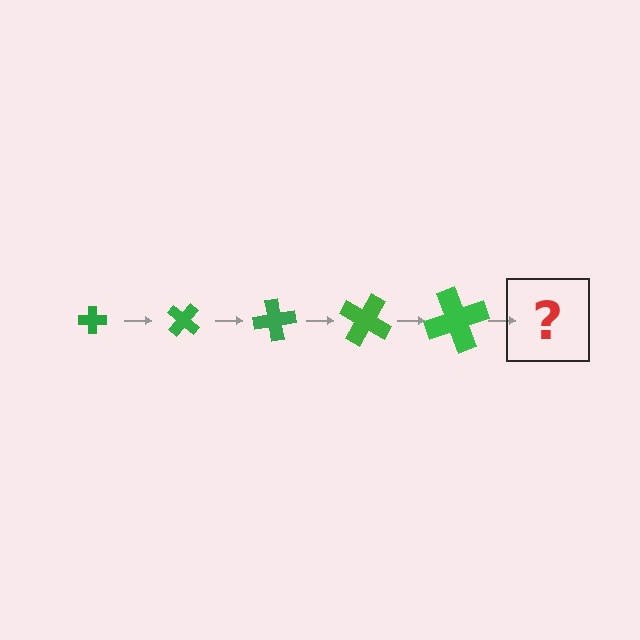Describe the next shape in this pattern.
It should be a cross, larger than the previous one and rotated 200 degrees from the start.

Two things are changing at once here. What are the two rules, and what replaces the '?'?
The two rules are that the cross grows larger each step and it rotates 40 degrees each step. The '?' should be a cross, larger than the previous one and rotated 200 degrees from the start.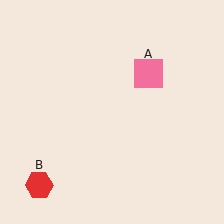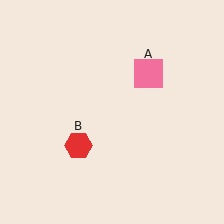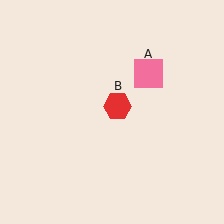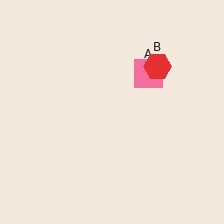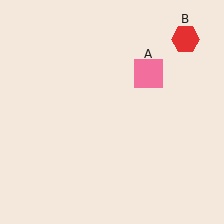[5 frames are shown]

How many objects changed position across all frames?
1 object changed position: red hexagon (object B).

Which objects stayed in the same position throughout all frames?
Pink square (object A) remained stationary.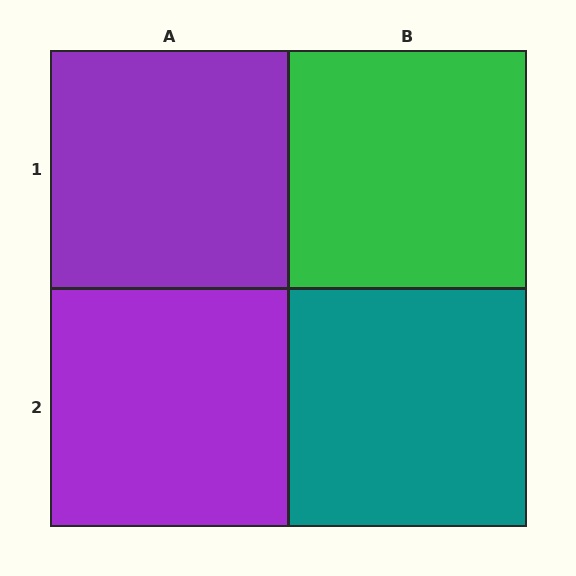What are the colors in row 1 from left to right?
Purple, green.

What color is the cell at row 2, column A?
Purple.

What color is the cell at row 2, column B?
Teal.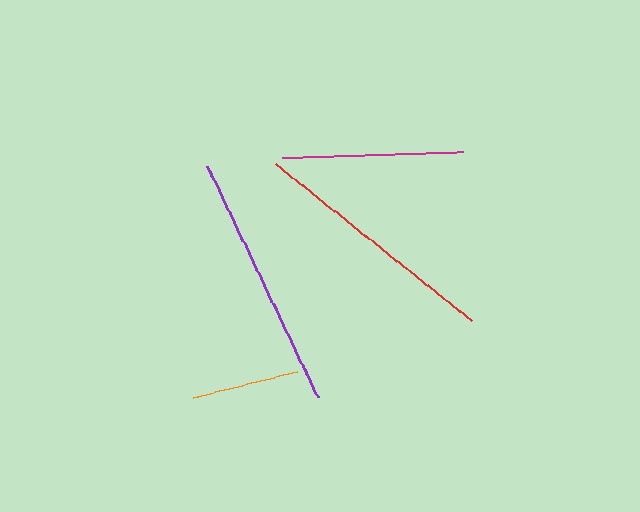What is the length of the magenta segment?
The magenta segment is approximately 180 pixels long.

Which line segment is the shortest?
The orange line is the shortest at approximately 108 pixels.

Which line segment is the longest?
The purple line is the longest at approximately 256 pixels.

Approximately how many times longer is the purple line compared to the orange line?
The purple line is approximately 2.4 times the length of the orange line.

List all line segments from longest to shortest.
From longest to shortest: purple, red, magenta, orange.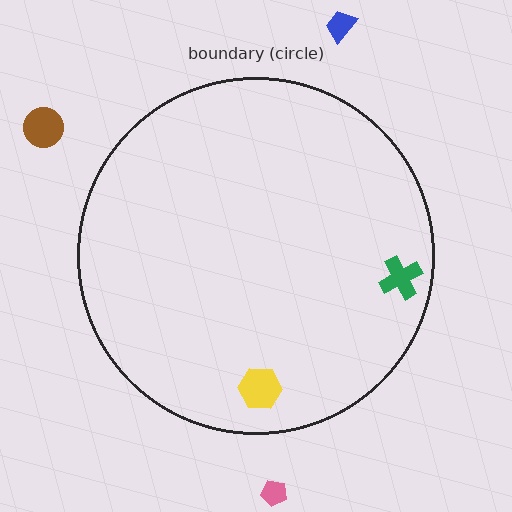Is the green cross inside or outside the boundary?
Inside.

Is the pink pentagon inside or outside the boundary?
Outside.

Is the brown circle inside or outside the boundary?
Outside.